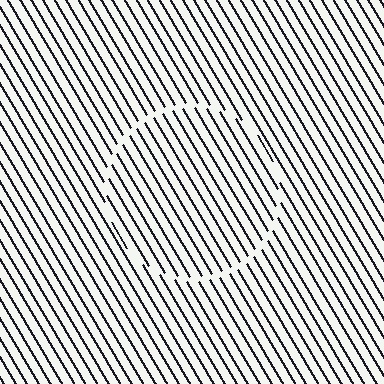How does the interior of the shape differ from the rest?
The interior of the shape contains the same grating, shifted by half a period — the contour is defined by the phase discontinuity where line-ends from the inner and outer gratings abut.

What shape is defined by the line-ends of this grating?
An illusory circle. The interior of the shape contains the same grating, shifted by half a period — the contour is defined by the phase discontinuity where line-ends from the inner and outer gratings abut.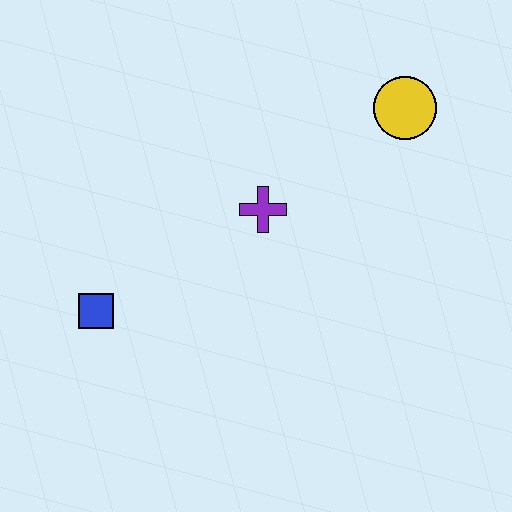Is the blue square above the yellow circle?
No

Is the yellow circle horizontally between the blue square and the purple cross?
No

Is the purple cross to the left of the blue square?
No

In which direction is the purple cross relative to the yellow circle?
The purple cross is to the left of the yellow circle.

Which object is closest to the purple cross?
The yellow circle is closest to the purple cross.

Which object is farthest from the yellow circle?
The blue square is farthest from the yellow circle.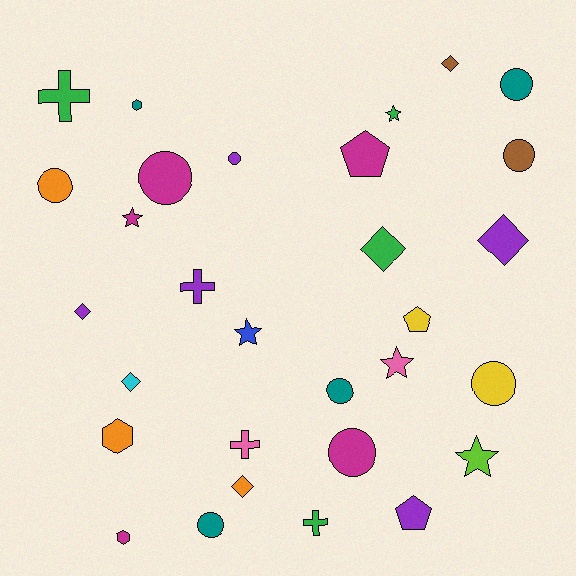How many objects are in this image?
There are 30 objects.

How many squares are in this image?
There are no squares.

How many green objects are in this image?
There are 4 green objects.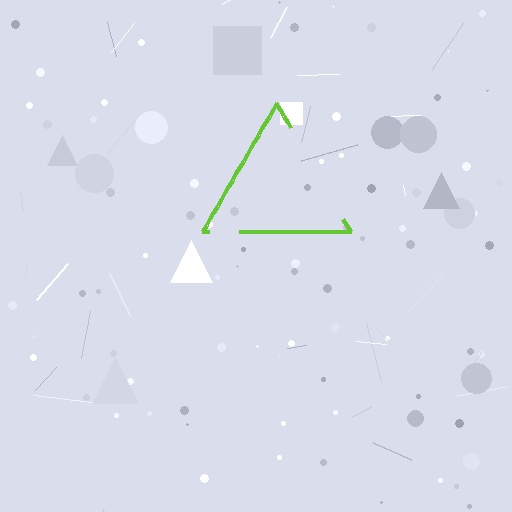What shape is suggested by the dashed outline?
The dashed outline suggests a triangle.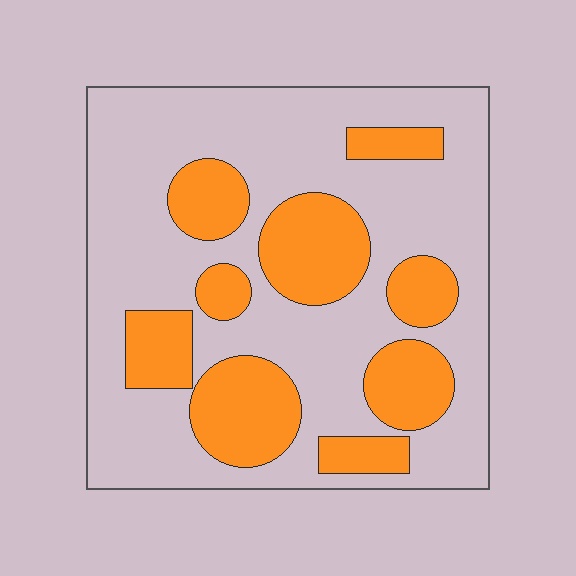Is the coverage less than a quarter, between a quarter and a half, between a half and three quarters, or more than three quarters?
Between a quarter and a half.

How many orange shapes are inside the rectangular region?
9.